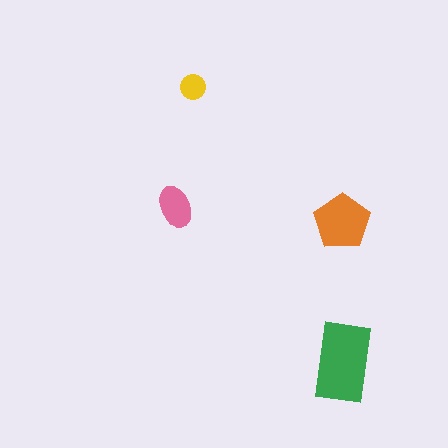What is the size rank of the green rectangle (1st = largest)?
1st.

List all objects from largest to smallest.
The green rectangle, the orange pentagon, the pink ellipse, the yellow circle.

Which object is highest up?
The yellow circle is topmost.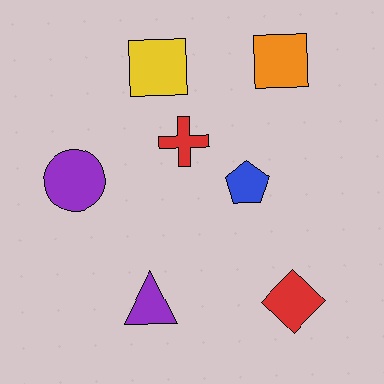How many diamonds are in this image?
There is 1 diamond.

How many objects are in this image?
There are 7 objects.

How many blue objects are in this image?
There is 1 blue object.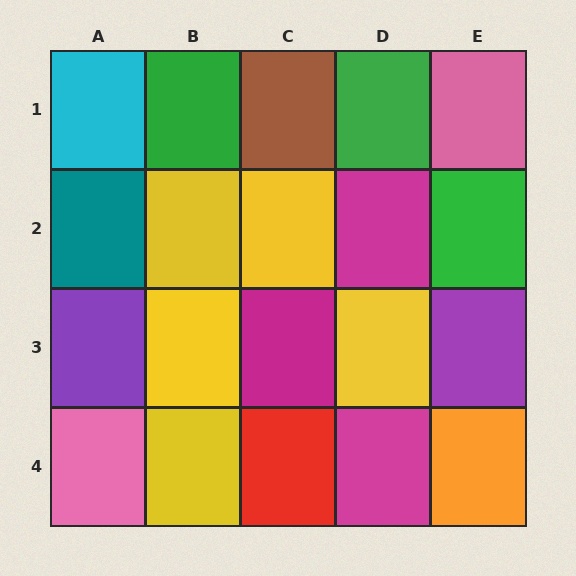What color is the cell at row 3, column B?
Yellow.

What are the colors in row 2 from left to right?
Teal, yellow, yellow, magenta, green.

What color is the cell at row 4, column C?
Red.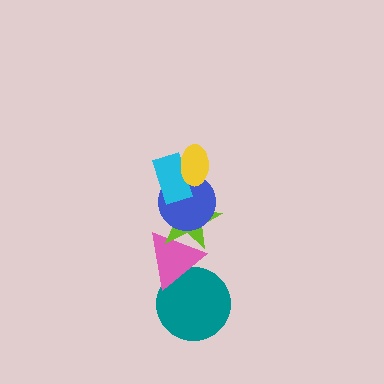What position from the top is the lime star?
The lime star is 4th from the top.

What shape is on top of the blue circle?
The cyan rectangle is on top of the blue circle.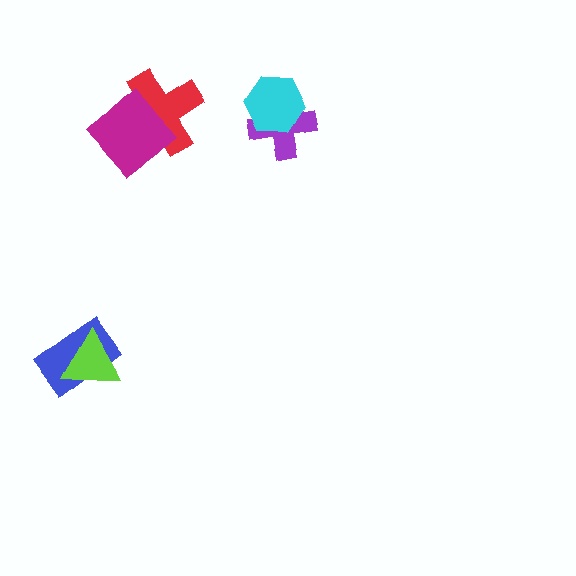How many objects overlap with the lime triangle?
1 object overlaps with the lime triangle.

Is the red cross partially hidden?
Yes, it is partially covered by another shape.